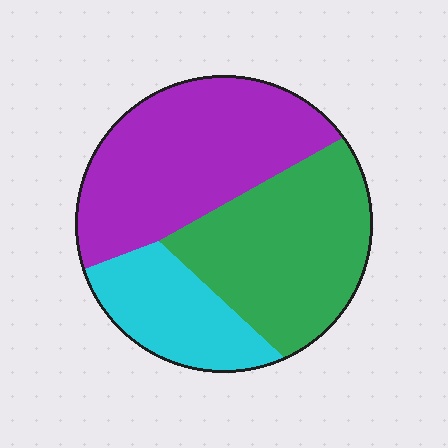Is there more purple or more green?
Purple.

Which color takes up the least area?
Cyan, at roughly 20%.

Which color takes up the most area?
Purple, at roughly 40%.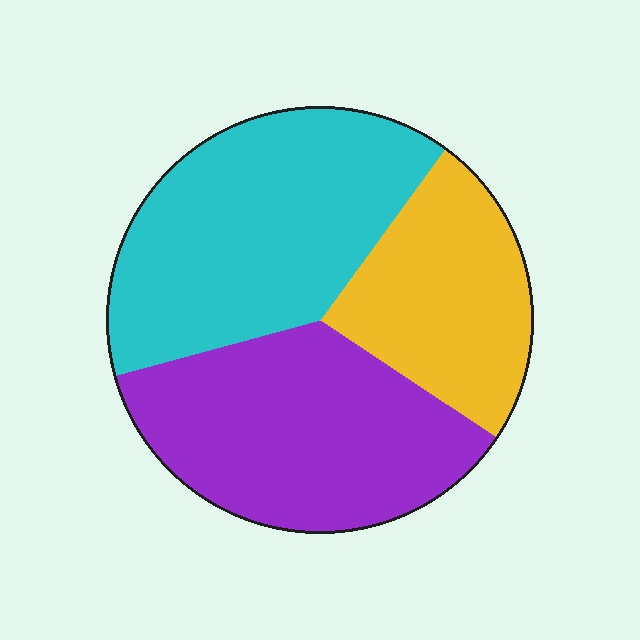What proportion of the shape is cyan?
Cyan takes up about two fifths (2/5) of the shape.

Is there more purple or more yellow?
Purple.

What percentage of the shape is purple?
Purple covers 36% of the shape.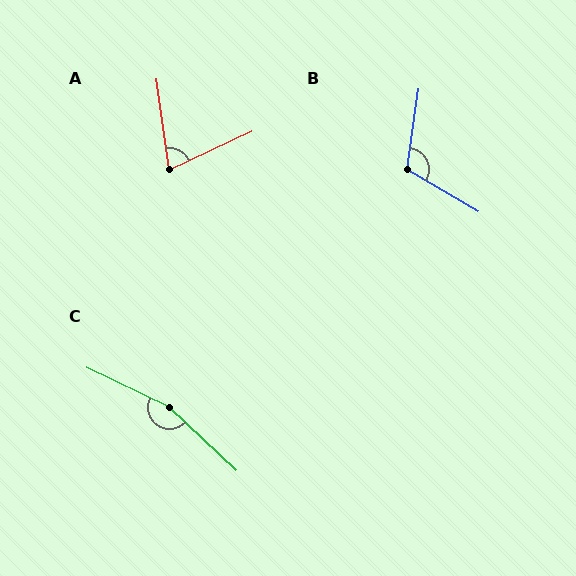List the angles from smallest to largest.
A (73°), B (113°), C (162°).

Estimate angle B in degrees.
Approximately 113 degrees.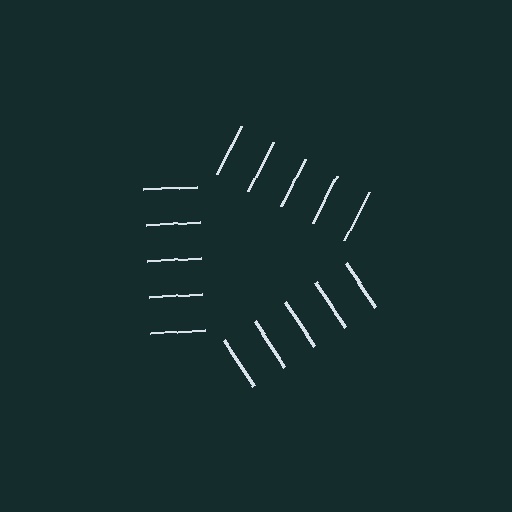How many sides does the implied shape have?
3 sides — the line-ends trace a triangle.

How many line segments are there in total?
15 — 5 along each of the 3 edges.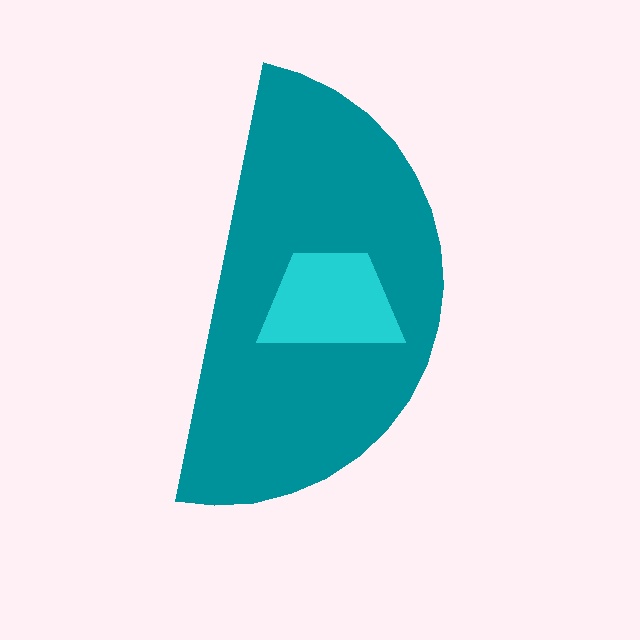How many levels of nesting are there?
2.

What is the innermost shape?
The cyan trapezoid.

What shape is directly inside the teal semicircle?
The cyan trapezoid.